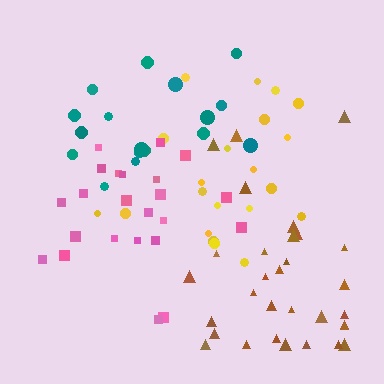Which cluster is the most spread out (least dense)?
Brown.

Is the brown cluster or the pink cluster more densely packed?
Pink.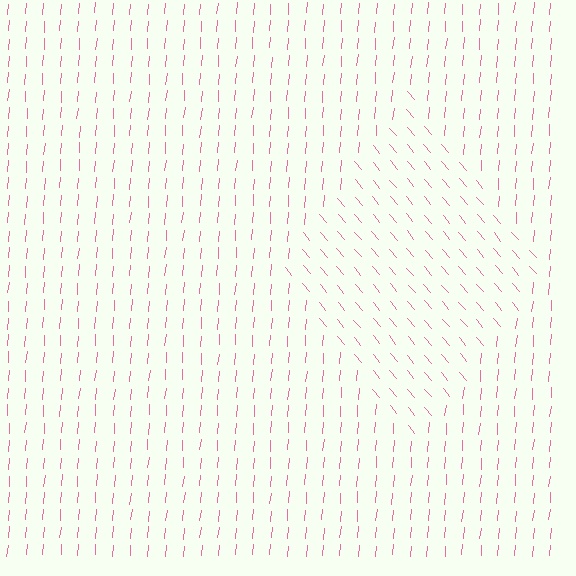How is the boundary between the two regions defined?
The boundary is defined purely by a change in line orientation (approximately 45 degrees difference). All lines are the same color and thickness.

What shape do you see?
I see a diamond.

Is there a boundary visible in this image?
Yes, there is a texture boundary formed by a change in line orientation.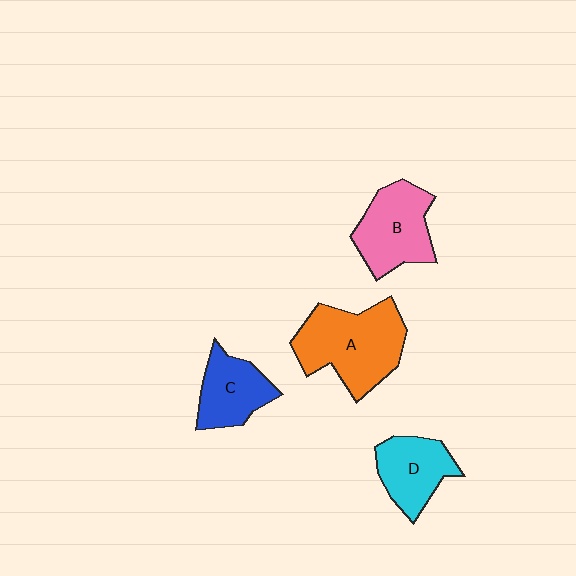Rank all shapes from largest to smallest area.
From largest to smallest: A (orange), B (pink), D (cyan), C (blue).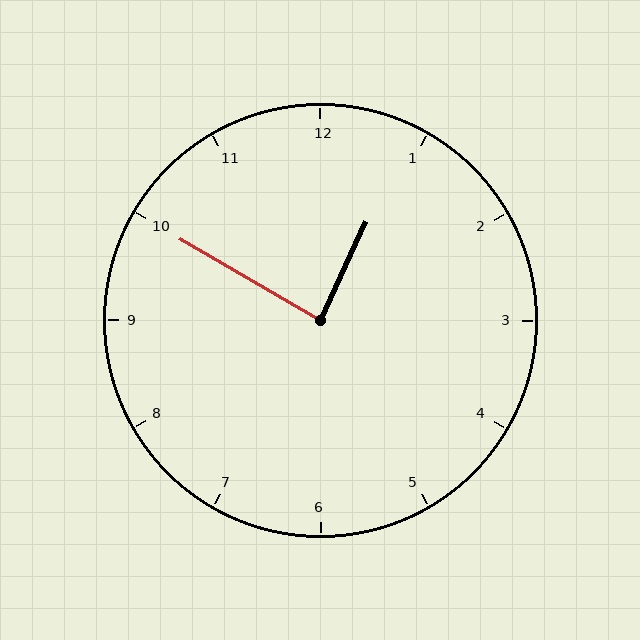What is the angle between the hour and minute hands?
Approximately 85 degrees.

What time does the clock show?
12:50.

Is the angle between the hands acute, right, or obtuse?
It is right.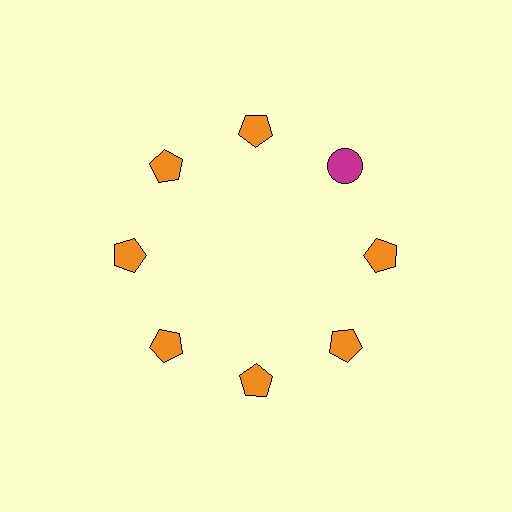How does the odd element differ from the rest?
It differs in both color (magenta instead of orange) and shape (circle instead of pentagon).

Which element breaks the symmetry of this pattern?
The magenta circle at roughly the 2 o'clock position breaks the symmetry. All other shapes are orange pentagons.